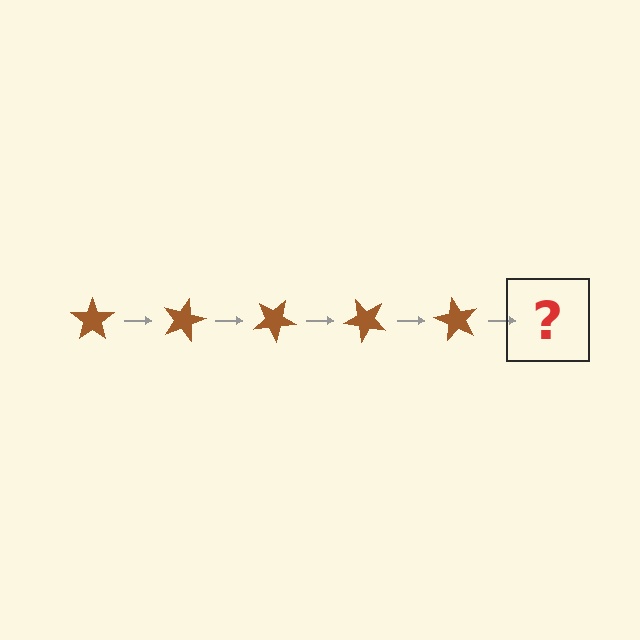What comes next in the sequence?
The next element should be a brown star rotated 75 degrees.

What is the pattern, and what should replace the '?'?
The pattern is that the star rotates 15 degrees each step. The '?' should be a brown star rotated 75 degrees.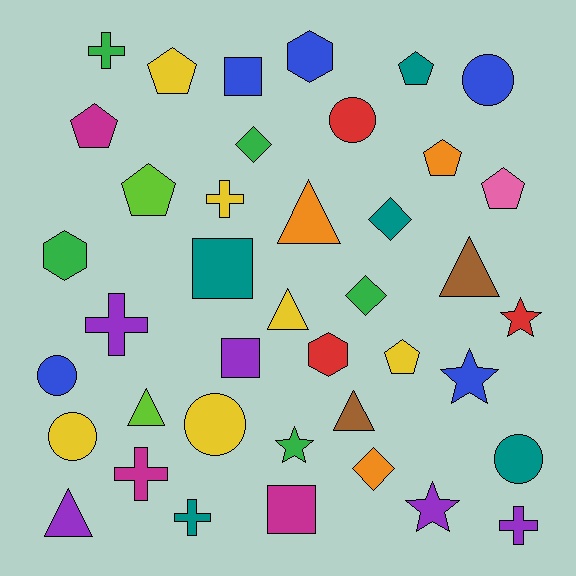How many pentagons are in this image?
There are 7 pentagons.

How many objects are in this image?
There are 40 objects.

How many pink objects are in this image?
There is 1 pink object.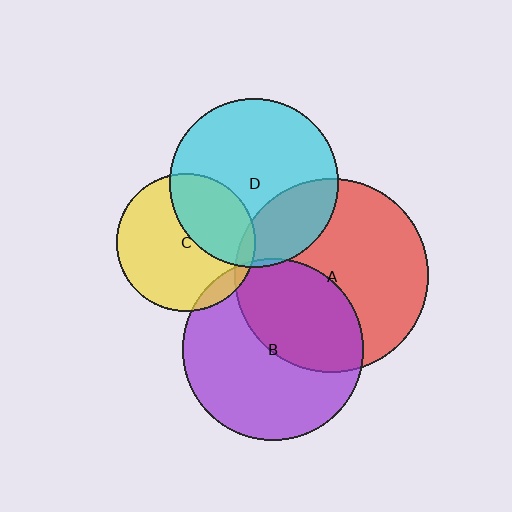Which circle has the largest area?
Circle A (red).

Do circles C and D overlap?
Yes.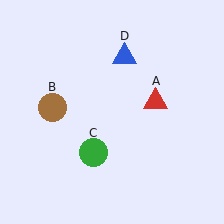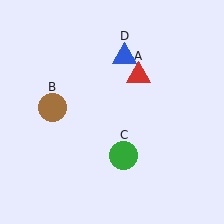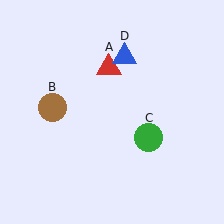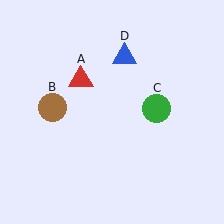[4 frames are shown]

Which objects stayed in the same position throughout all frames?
Brown circle (object B) and blue triangle (object D) remained stationary.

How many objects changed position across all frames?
2 objects changed position: red triangle (object A), green circle (object C).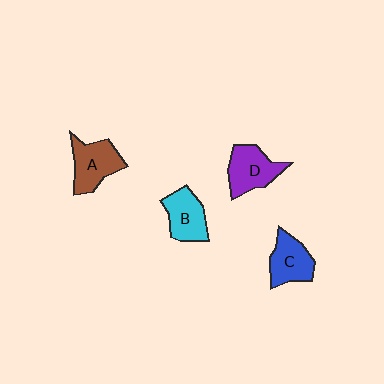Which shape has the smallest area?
Shape C (blue).